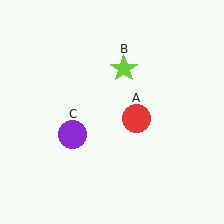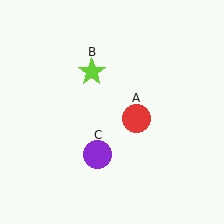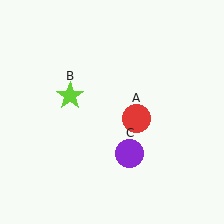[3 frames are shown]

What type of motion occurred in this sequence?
The lime star (object B), purple circle (object C) rotated counterclockwise around the center of the scene.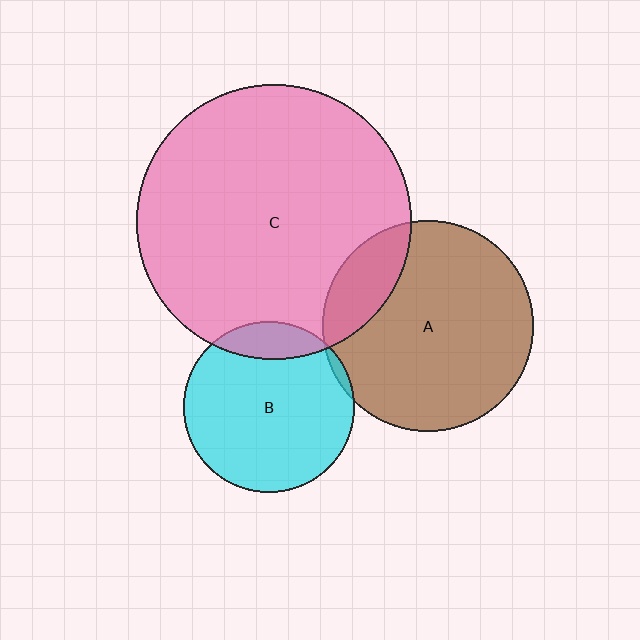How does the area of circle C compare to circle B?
Approximately 2.6 times.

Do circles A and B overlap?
Yes.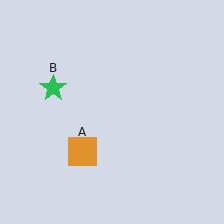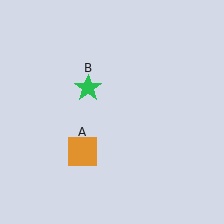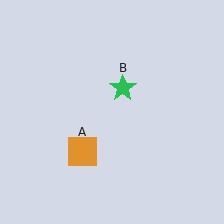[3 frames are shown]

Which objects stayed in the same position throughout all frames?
Orange square (object A) remained stationary.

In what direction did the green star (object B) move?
The green star (object B) moved right.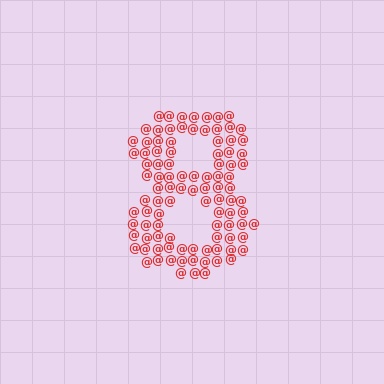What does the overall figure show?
The overall figure shows the digit 8.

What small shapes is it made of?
It is made of small at signs.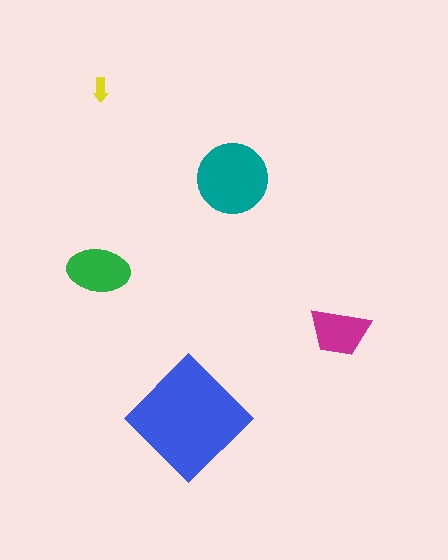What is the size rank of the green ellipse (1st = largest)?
3rd.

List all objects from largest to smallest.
The blue diamond, the teal circle, the green ellipse, the magenta trapezoid, the yellow arrow.